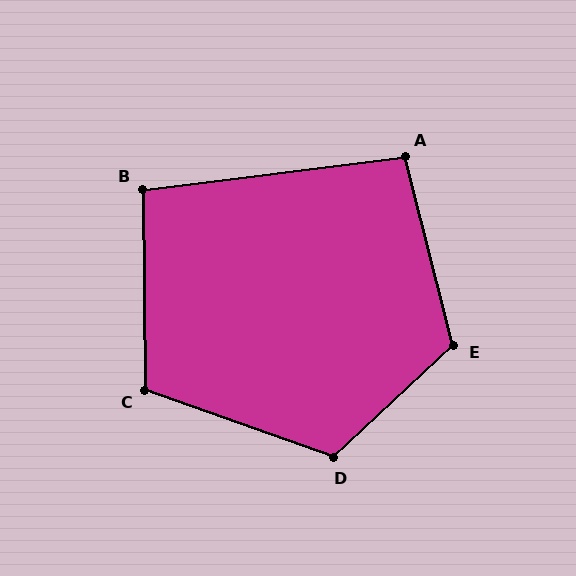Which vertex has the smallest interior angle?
B, at approximately 96 degrees.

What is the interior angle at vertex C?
Approximately 110 degrees (obtuse).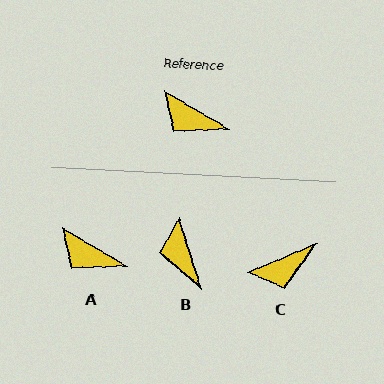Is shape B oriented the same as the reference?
No, it is off by about 42 degrees.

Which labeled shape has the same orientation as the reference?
A.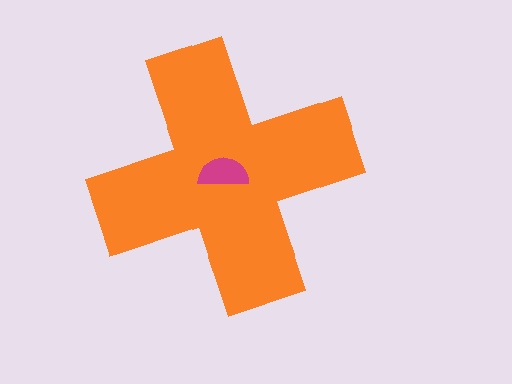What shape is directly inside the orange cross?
The magenta semicircle.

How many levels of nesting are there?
2.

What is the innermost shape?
The magenta semicircle.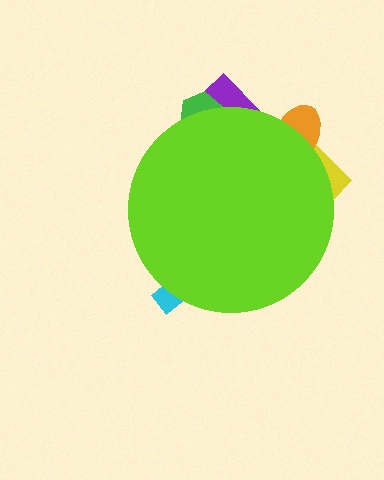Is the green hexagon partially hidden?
Yes, the green hexagon is partially hidden behind the lime circle.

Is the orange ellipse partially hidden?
Yes, the orange ellipse is partially hidden behind the lime circle.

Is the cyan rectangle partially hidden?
Yes, the cyan rectangle is partially hidden behind the lime circle.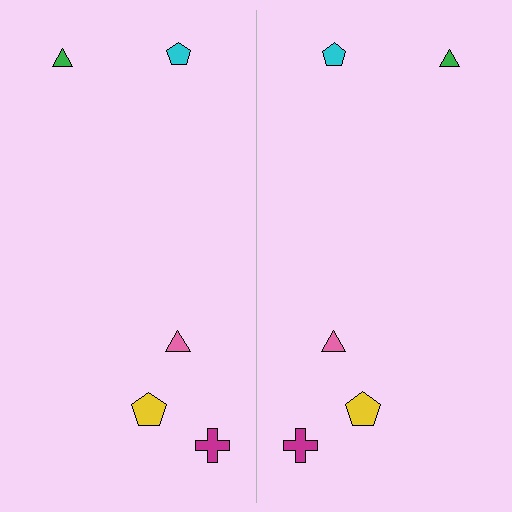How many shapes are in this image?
There are 10 shapes in this image.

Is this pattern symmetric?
Yes, this pattern has bilateral (reflection) symmetry.